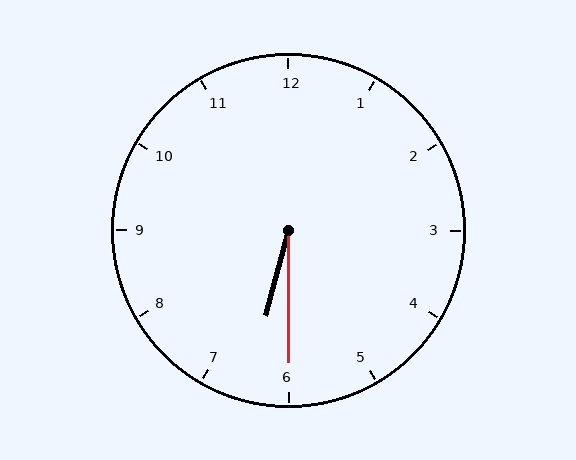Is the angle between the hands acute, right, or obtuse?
It is acute.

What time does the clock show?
6:30.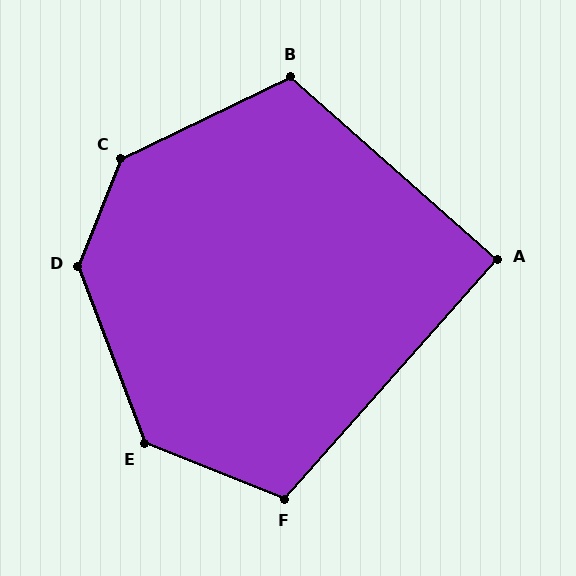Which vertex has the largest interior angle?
C, at approximately 138 degrees.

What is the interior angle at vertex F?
Approximately 110 degrees (obtuse).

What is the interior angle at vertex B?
Approximately 113 degrees (obtuse).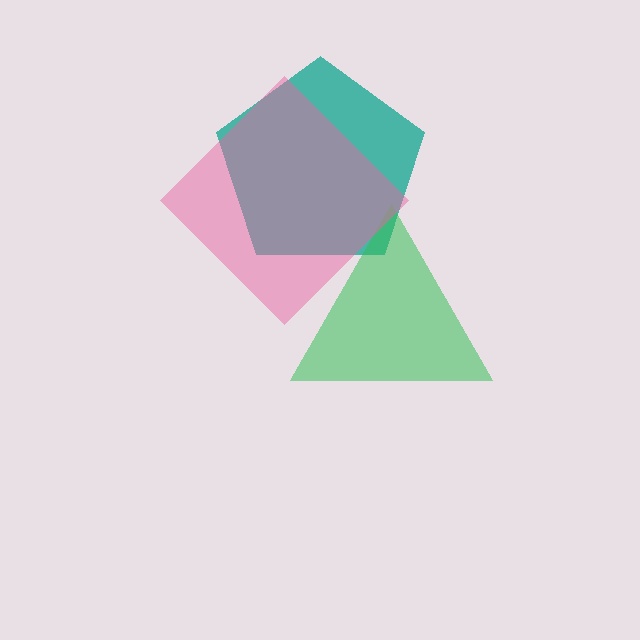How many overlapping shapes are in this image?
There are 3 overlapping shapes in the image.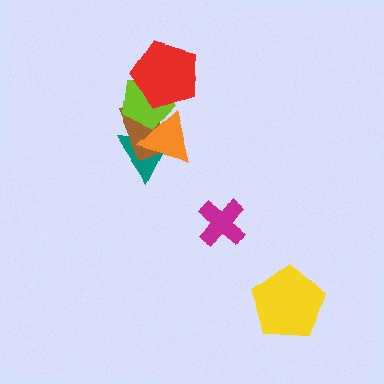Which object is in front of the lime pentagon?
The red pentagon is in front of the lime pentagon.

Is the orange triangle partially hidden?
Yes, it is partially covered by another shape.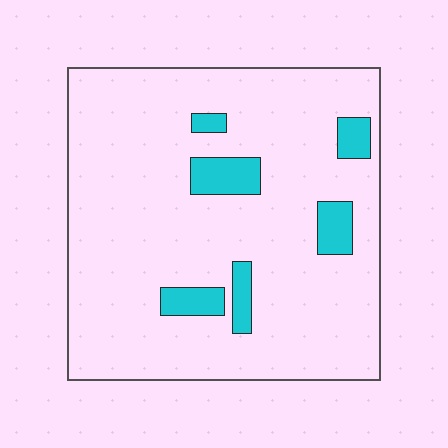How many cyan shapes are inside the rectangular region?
6.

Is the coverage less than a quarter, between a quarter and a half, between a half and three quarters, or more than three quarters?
Less than a quarter.